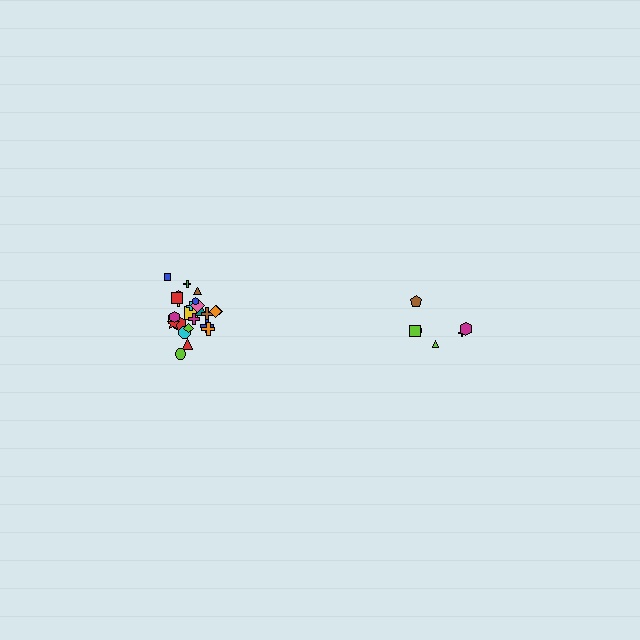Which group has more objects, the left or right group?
The left group.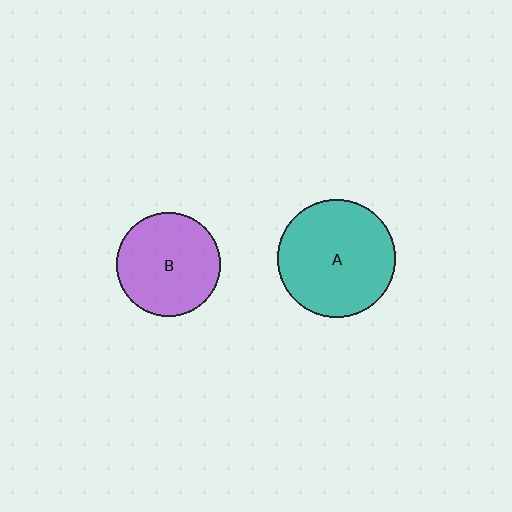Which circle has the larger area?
Circle A (teal).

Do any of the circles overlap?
No, none of the circles overlap.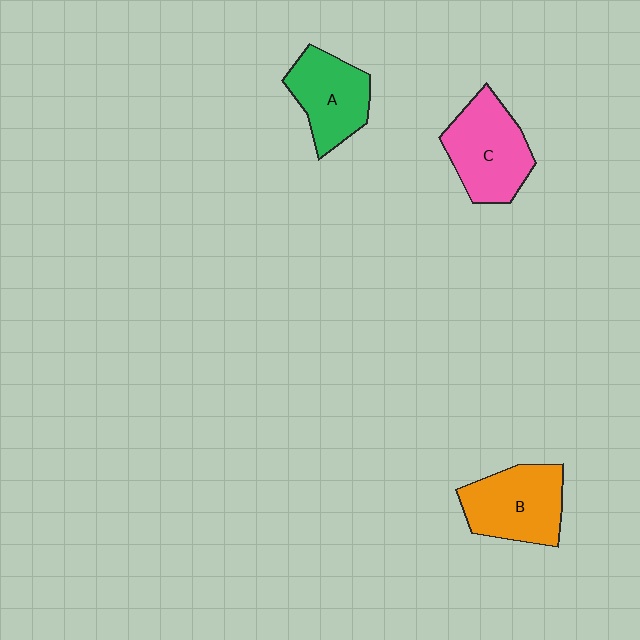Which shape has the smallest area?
Shape A (green).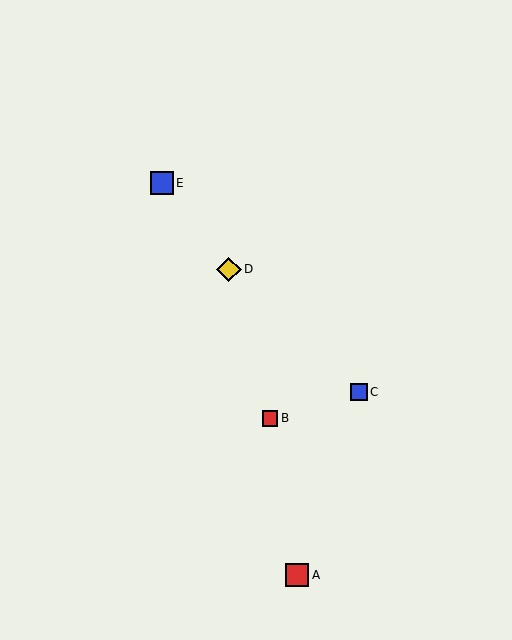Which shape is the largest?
The yellow diamond (labeled D) is the largest.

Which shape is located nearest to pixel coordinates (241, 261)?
The yellow diamond (labeled D) at (229, 269) is nearest to that location.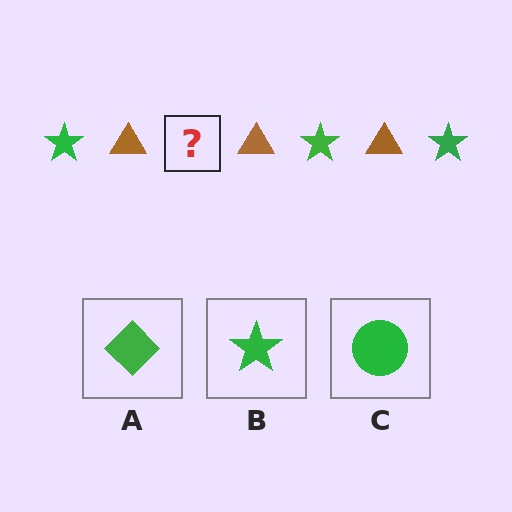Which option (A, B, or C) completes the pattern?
B.